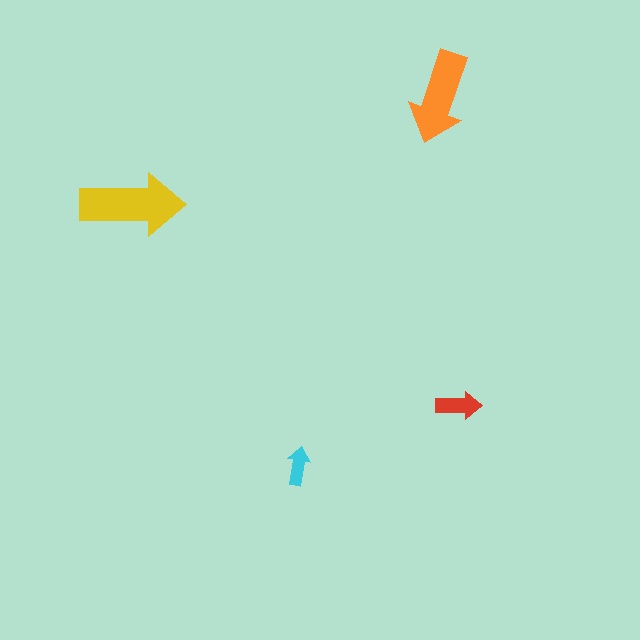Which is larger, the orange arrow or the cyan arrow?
The orange one.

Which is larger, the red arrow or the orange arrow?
The orange one.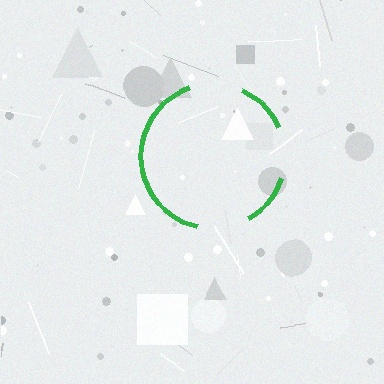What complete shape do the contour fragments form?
The contour fragments form a circle.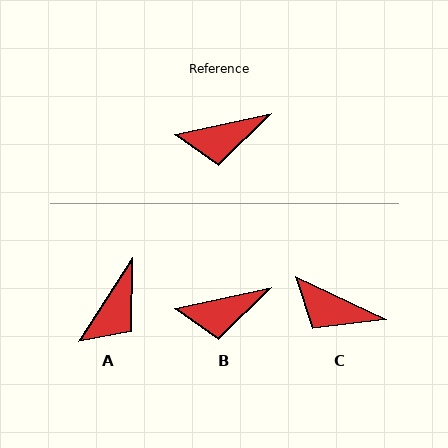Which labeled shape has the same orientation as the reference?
B.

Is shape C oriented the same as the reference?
No, it is off by about 38 degrees.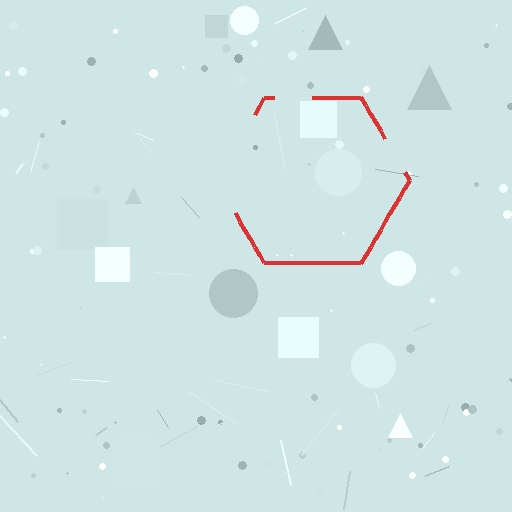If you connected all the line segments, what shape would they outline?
They would outline a hexagon.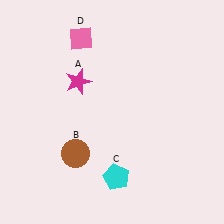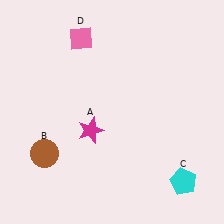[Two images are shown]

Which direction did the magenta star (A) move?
The magenta star (A) moved down.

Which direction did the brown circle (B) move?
The brown circle (B) moved left.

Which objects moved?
The objects that moved are: the magenta star (A), the brown circle (B), the cyan pentagon (C).